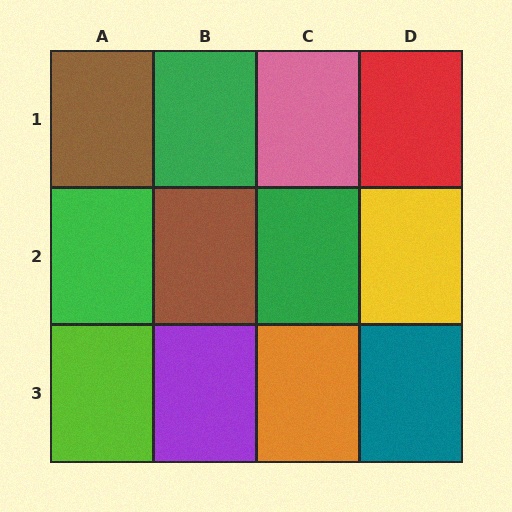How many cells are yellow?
1 cell is yellow.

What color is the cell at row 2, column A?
Green.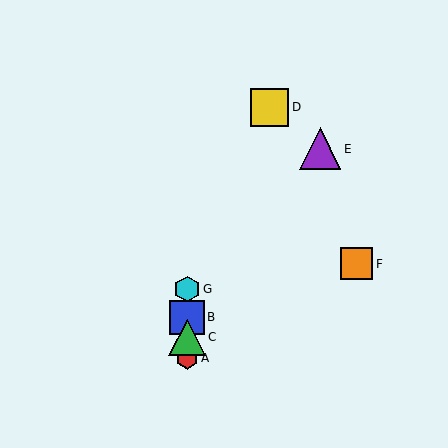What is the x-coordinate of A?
Object A is at x≈187.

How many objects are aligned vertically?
4 objects (A, B, C, G) are aligned vertically.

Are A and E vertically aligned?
No, A is at x≈187 and E is at x≈320.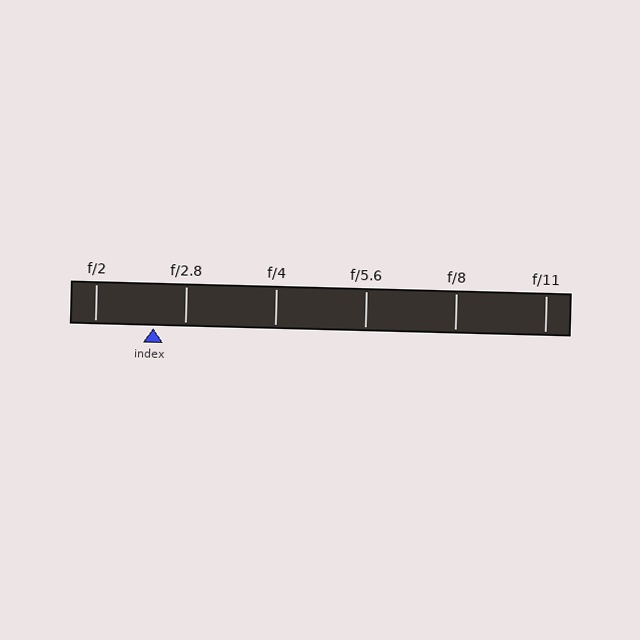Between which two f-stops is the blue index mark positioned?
The index mark is between f/2 and f/2.8.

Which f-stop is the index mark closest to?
The index mark is closest to f/2.8.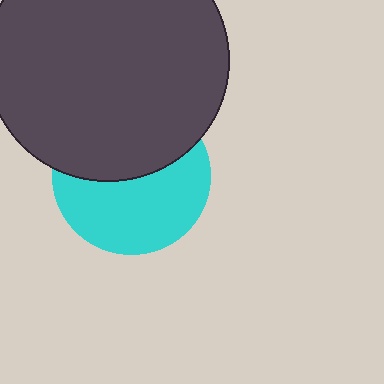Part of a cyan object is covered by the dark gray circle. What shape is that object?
It is a circle.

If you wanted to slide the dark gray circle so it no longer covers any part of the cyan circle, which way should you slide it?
Slide it up — that is the most direct way to separate the two shapes.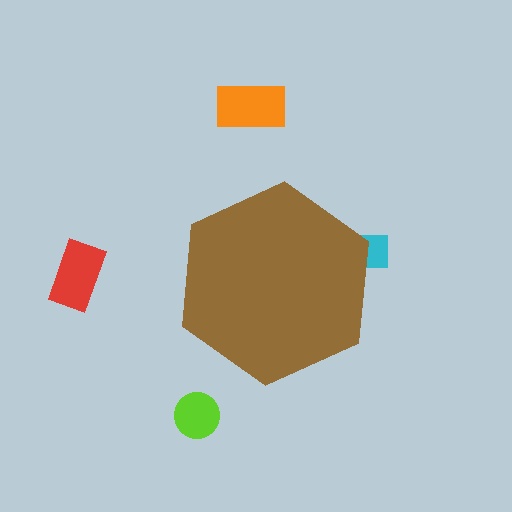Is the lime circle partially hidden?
No, the lime circle is fully visible.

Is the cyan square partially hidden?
Yes, the cyan square is partially hidden behind the brown hexagon.